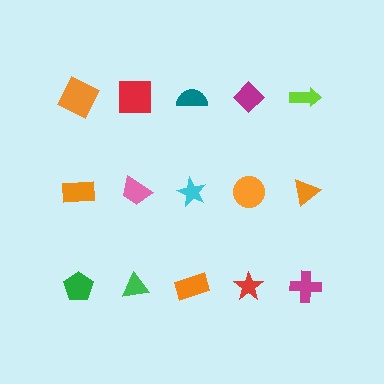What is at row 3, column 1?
A green pentagon.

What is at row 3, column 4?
A red star.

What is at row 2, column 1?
An orange rectangle.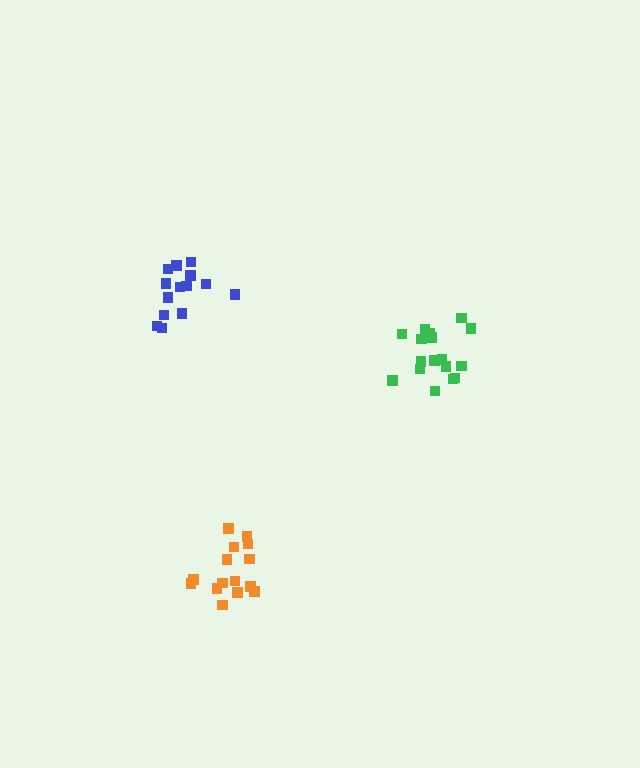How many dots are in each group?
Group 1: 17 dots, Group 2: 15 dots, Group 3: 14 dots (46 total).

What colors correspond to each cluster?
The clusters are colored: green, orange, blue.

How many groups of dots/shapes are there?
There are 3 groups.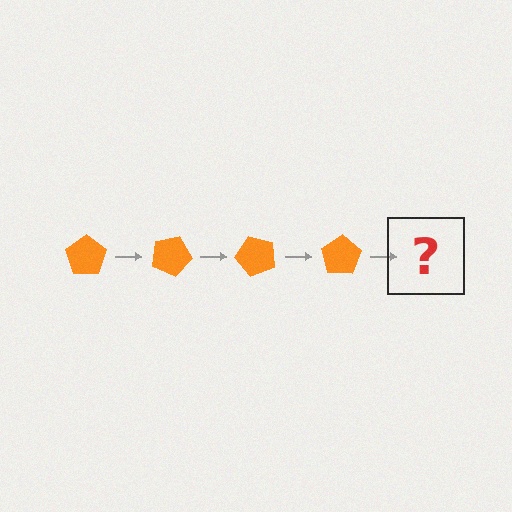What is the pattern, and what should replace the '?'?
The pattern is that the pentagon rotates 25 degrees each step. The '?' should be an orange pentagon rotated 100 degrees.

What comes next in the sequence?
The next element should be an orange pentagon rotated 100 degrees.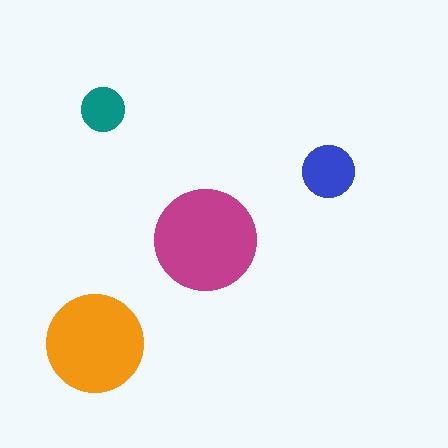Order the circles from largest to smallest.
the magenta one, the orange one, the blue one, the teal one.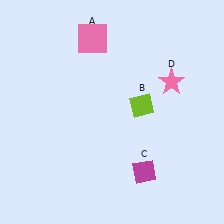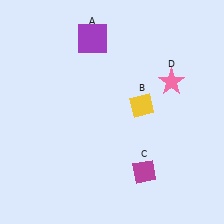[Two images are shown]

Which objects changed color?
A changed from pink to purple. B changed from lime to yellow.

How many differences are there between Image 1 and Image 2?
There are 2 differences between the two images.